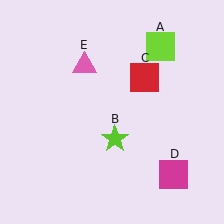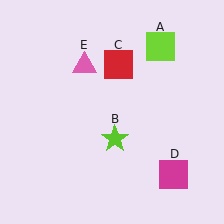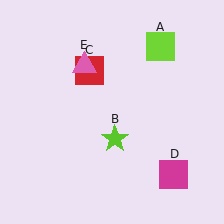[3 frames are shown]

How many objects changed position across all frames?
1 object changed position: red square (object C).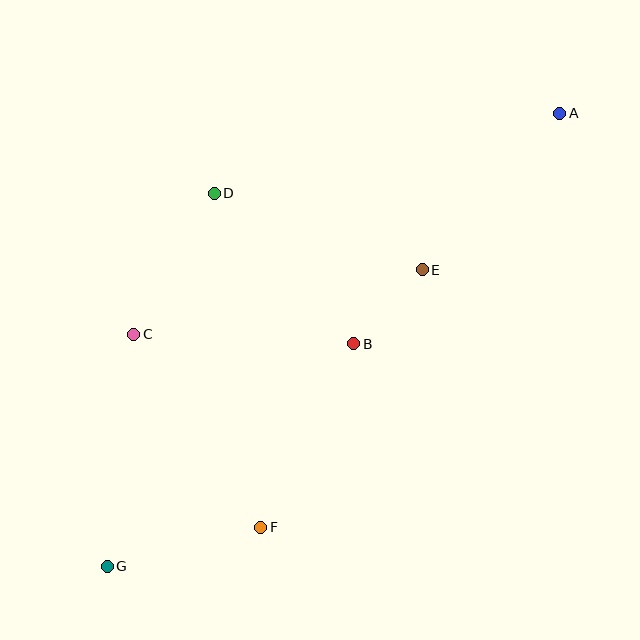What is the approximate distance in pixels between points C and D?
The distance between C and D is approximately 163 pixels.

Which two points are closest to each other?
Points B and E are closest to each other.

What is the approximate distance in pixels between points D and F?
The distance between D and F is approximately 337 pixels.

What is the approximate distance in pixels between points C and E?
The distance between C and E is approximately 296 pixels.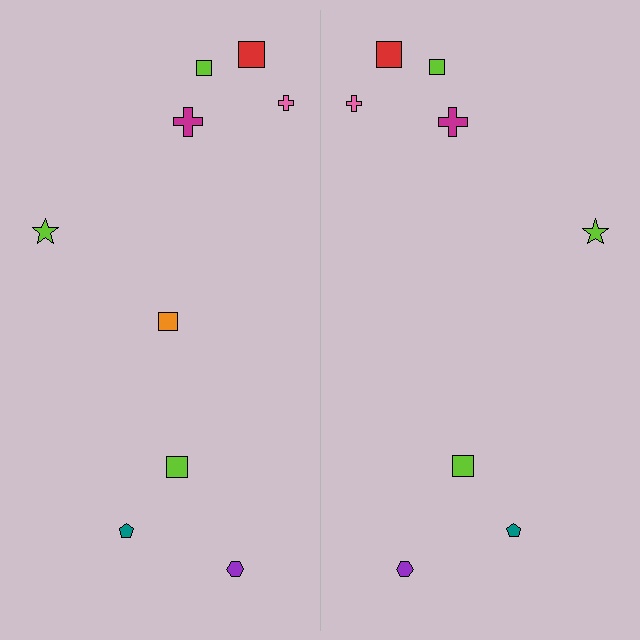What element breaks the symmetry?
A orange square is missing from the right side.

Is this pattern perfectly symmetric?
No, the pattern is not perfectly symmetric. A orange square is missing from the right side.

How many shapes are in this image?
There are 17 shapes in this image.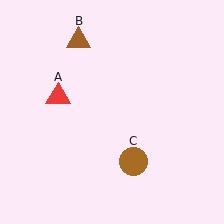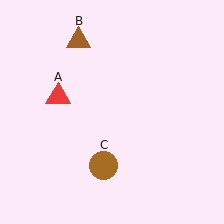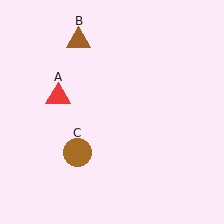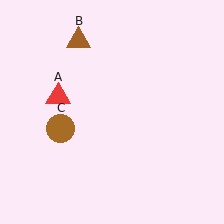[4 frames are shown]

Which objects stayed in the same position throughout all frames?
Red triangle (object A) and brown triangle (object B) remained stationary.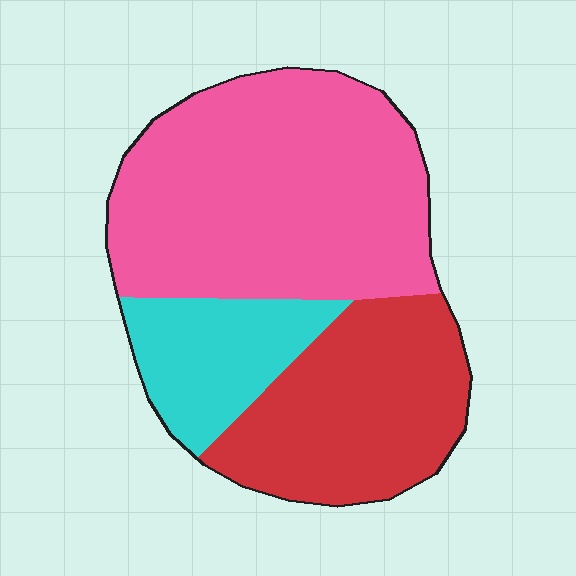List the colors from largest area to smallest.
From largest to smallest: pink, red, cyan.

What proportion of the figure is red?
Red covers 31% of the figure.